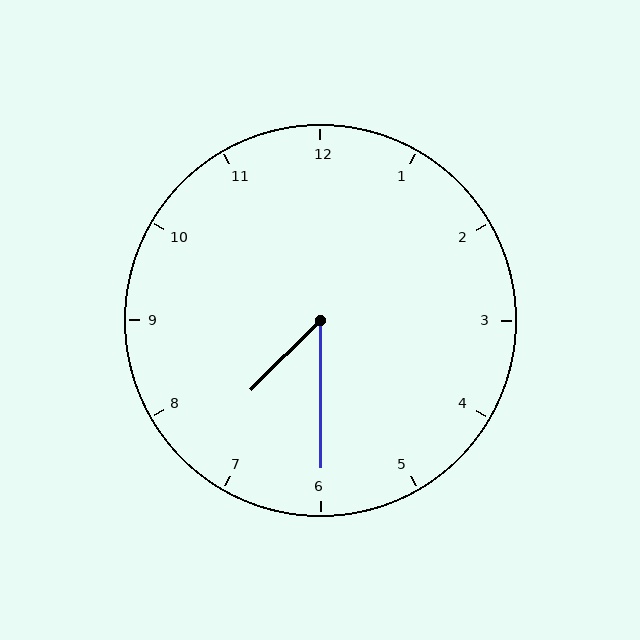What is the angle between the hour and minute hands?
Approximately 45 degrees.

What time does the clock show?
7:30.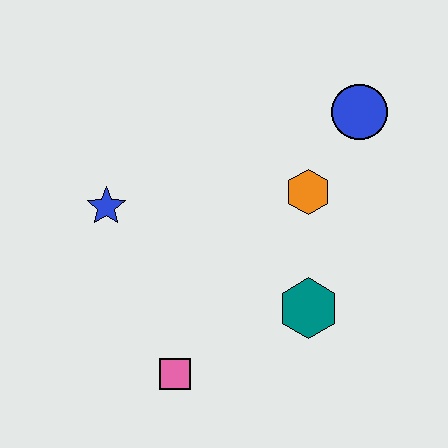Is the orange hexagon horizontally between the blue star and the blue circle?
Yes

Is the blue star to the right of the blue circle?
No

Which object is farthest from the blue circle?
The pink square is farthest from the blue circle.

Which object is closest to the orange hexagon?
The blue circle is closest to the orange hexagon.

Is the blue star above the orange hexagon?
No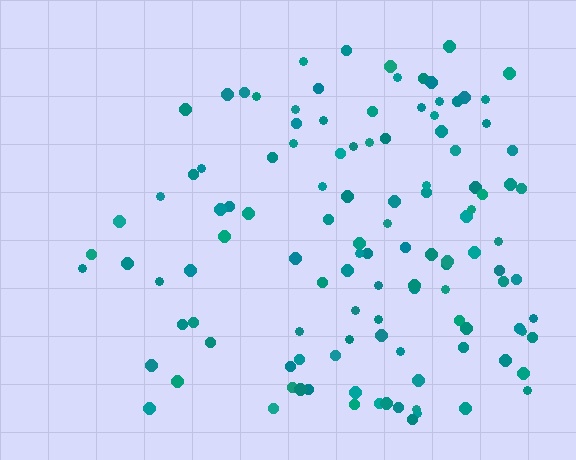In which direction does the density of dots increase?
From left to right, with the right side densest.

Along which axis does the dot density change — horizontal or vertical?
Horizontal.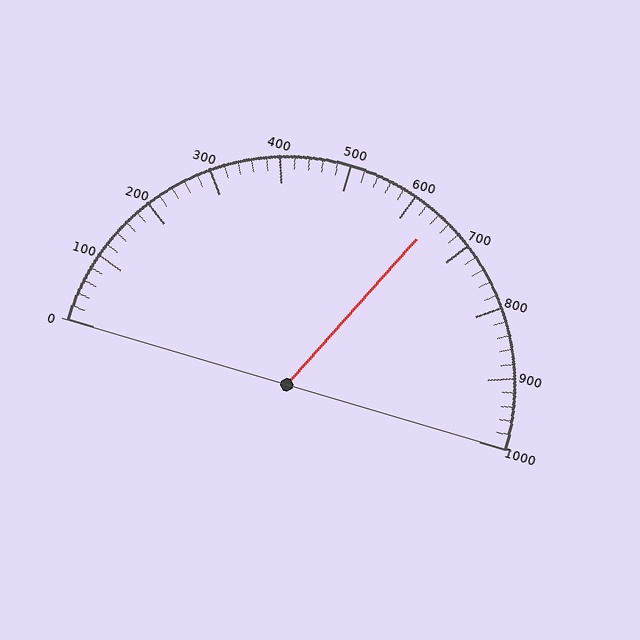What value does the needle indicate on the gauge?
The needle indicates approximately 640.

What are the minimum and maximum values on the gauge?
The gauge ranges from 0 to 1000.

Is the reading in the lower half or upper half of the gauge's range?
The reading is in the upper half of the range (0 to 1000).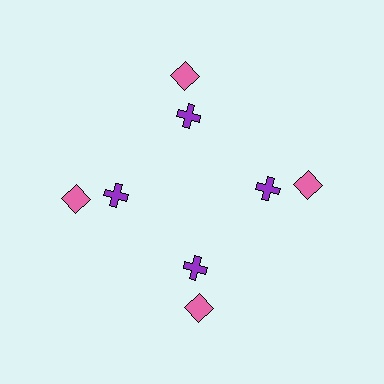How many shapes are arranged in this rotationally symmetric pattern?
There are 8 shapes, arranged in 4 groups of 2.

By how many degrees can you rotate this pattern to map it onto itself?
The pattern maps onto itself every 90 degrees of rotation.